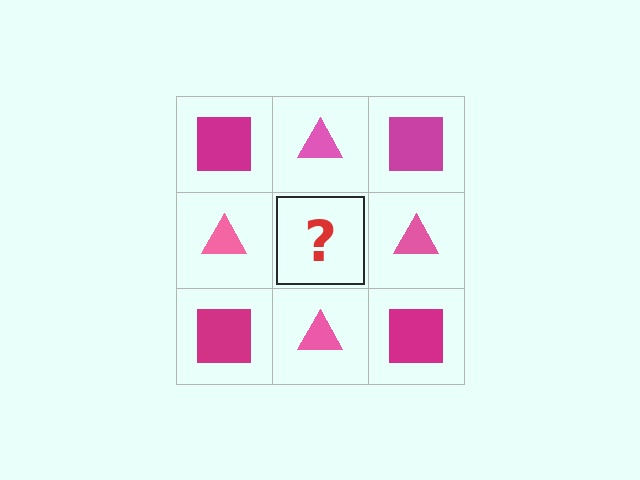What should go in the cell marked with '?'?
The missing cell should contain a magenta square.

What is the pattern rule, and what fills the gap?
The rule is that it alternates magenta square and pink triangle in a checkerboard pattern. The gap should be filled with a magenta square.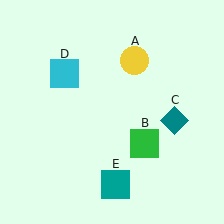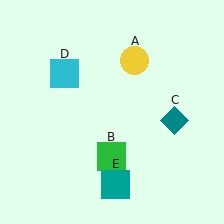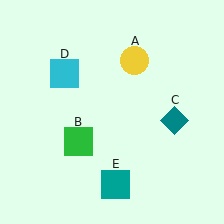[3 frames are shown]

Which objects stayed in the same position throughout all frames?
Yellow circle (object A) and teal diamond (object C) and cyan square (object D) and teal square (object E) remained stationary.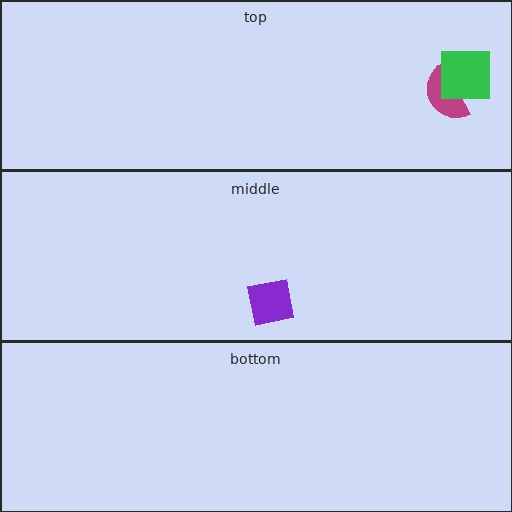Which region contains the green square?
The top region.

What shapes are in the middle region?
The purple square.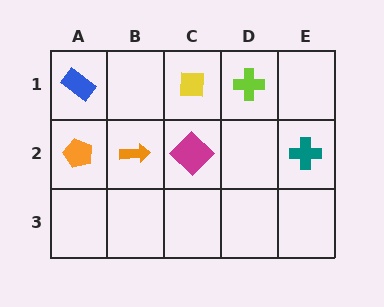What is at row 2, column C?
A magenta diamond.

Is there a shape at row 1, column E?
No, that cell is empty.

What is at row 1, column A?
A blue rectangle.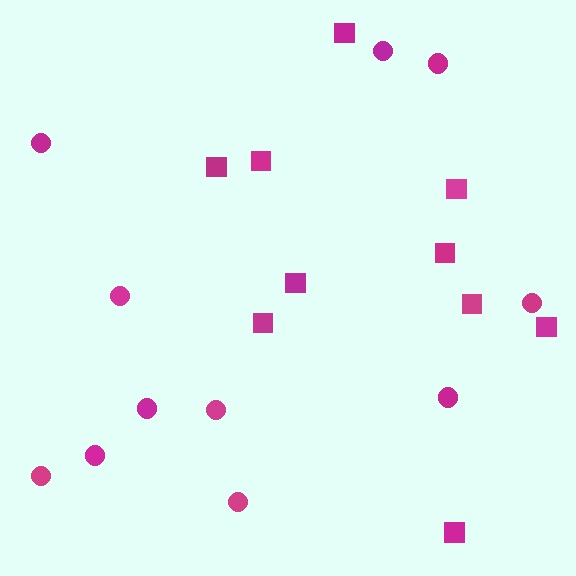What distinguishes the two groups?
There are 2 groups: one group of squares (10) and one group of circles (11).